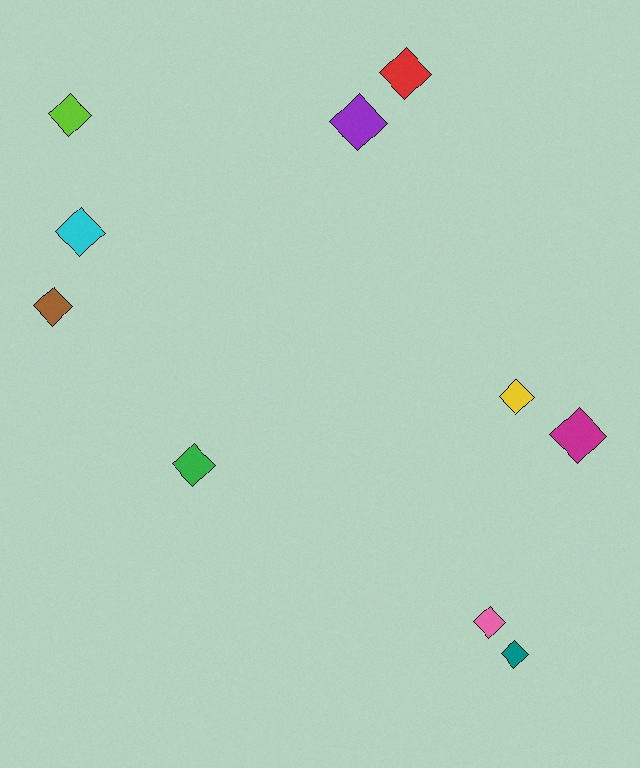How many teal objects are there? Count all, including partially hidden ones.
There is 1 teal object.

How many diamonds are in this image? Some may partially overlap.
There are 10 diamonds.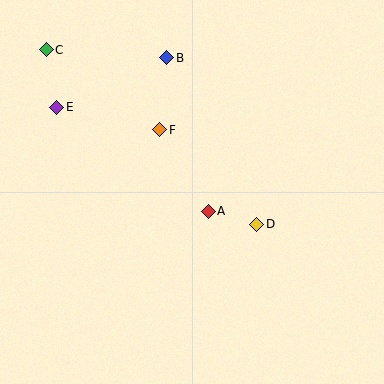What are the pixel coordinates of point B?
Point B is at (167, 58).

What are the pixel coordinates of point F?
Point F is at (160, 130).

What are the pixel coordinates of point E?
Point E is at (57, 107).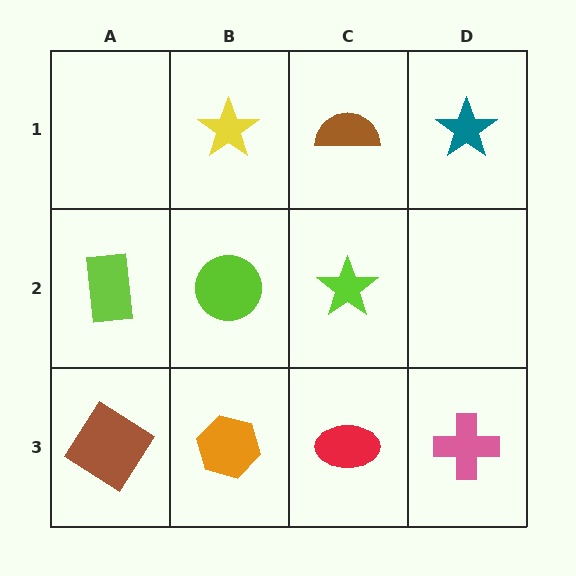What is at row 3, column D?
A pink cross.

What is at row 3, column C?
A red ellipse.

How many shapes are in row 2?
3 shapes.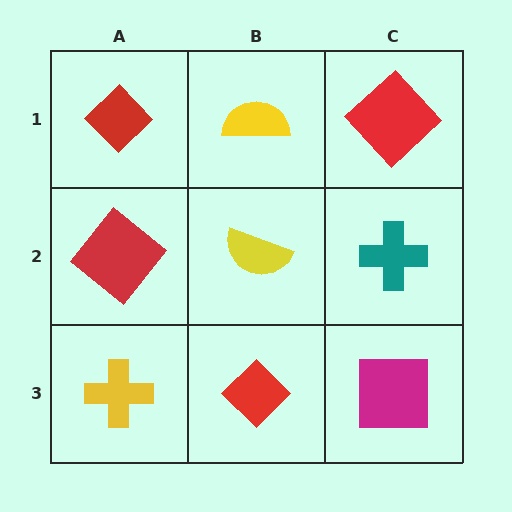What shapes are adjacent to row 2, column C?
A red diamond (row 1, column C), a magenta square (row 3, column C), a yellow semicircle (row 2, column B).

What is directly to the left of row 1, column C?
A yellow semicircle.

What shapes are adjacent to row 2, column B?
A yellow semicircle (row 1, column B), a red diamond (row 3, column B), a red diamond (row 2, column A), a teal cross (row 2, column C).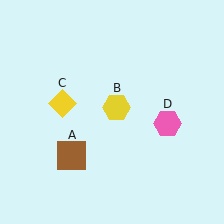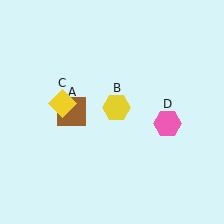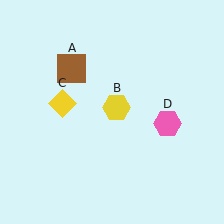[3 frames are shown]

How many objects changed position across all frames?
1 object changed position: brown square (object A).